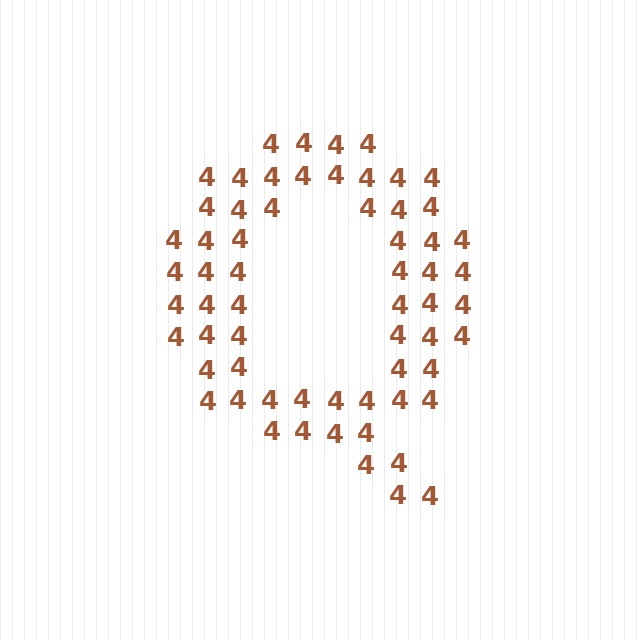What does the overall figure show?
The overall figure shows the letter Q.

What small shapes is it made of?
It is made of small digit 4's.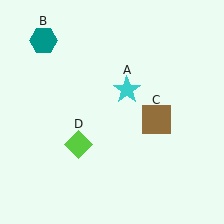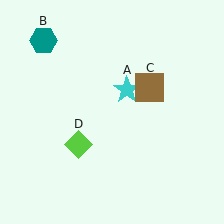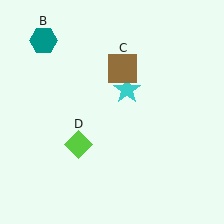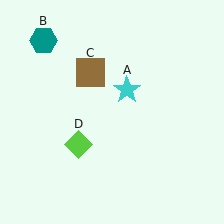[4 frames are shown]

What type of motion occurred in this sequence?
The brown square (object C) rotated counterclockwise around the center of the scene.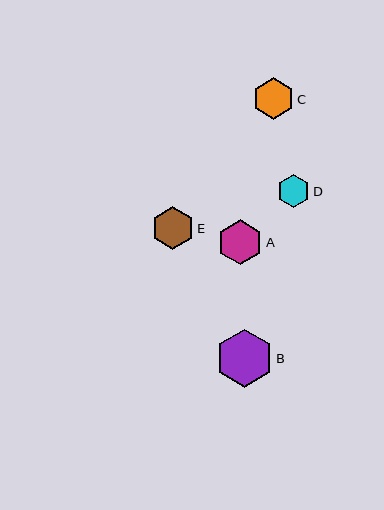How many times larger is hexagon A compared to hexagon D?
Hexagon A is approximately 1.4 times the size of hexagon D.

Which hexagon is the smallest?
Hexagon D is the smallest with a size of approximately 33 pixels.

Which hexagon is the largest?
Hexagon B is the largest with a size of approximately 58 pixels.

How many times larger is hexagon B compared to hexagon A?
Hexagon B is approximately 1.3 times the size of hexagon A.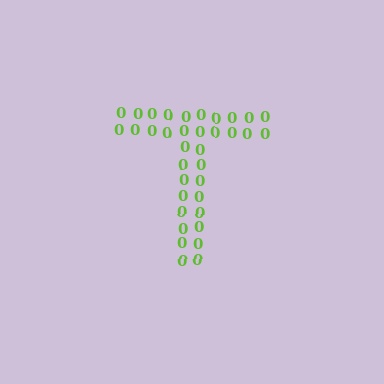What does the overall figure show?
The overall figure shows the letter T.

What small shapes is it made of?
It is made of small digit 0's.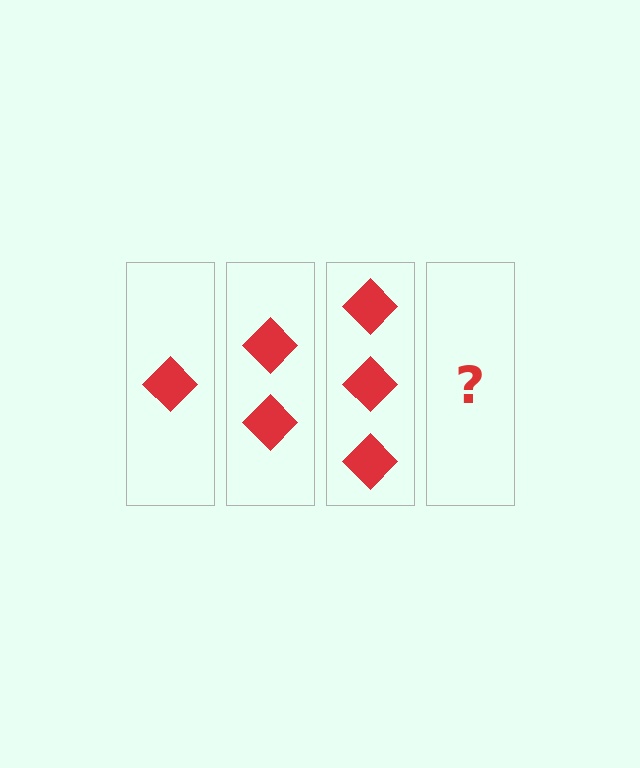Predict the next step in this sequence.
The next step is 4 diamonds.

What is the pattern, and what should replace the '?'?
The pattern is that each step adds one more diamond. The '?' should be 4 diamonds.